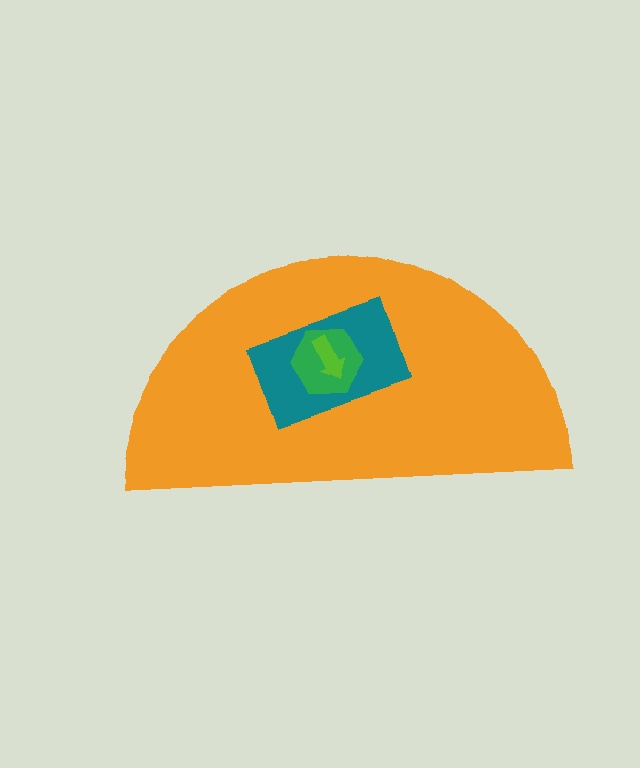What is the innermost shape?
The lime arrow.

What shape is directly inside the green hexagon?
The lime arrow.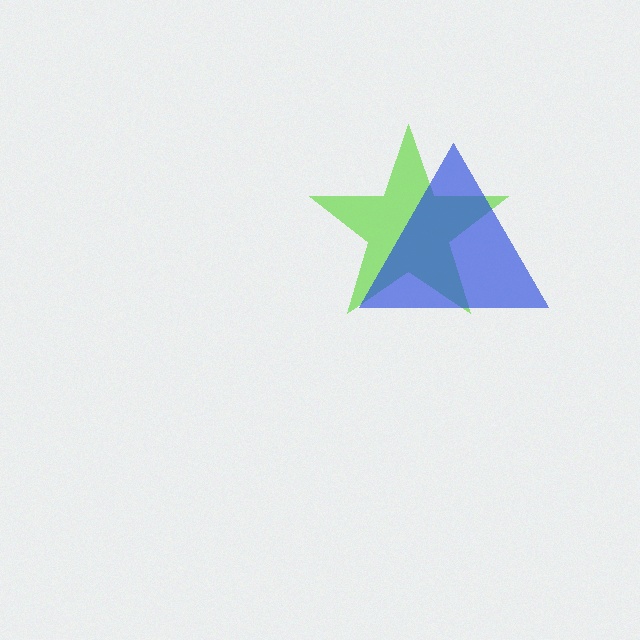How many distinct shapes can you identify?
There are 2 distinct shapes: a lime star, a blue triangle.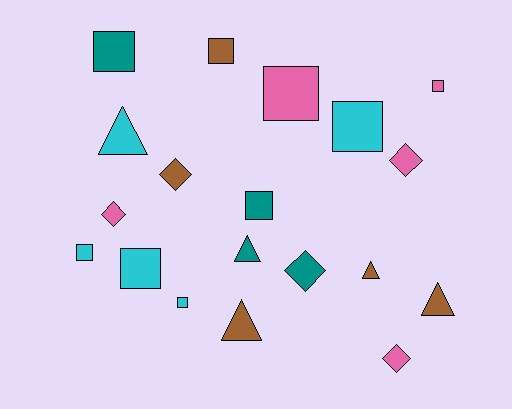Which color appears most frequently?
Cyan, with 5 objects.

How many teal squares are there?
There are 2 teal squares.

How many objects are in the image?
There are 19 objects.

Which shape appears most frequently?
Square, with 9 objects.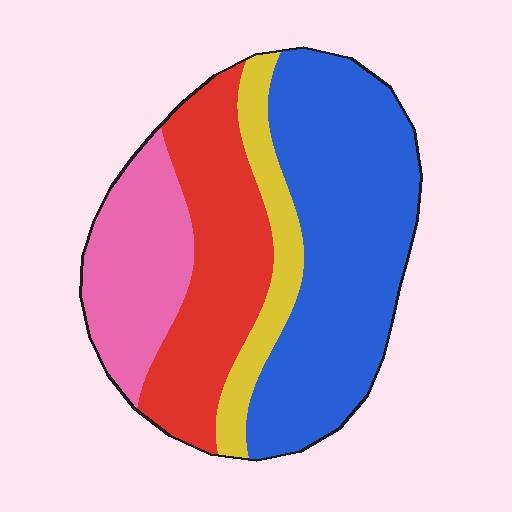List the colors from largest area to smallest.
From largest to smallest: blue, red, pink, yellow.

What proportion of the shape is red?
Red takes up between a sixth and a third of the shape.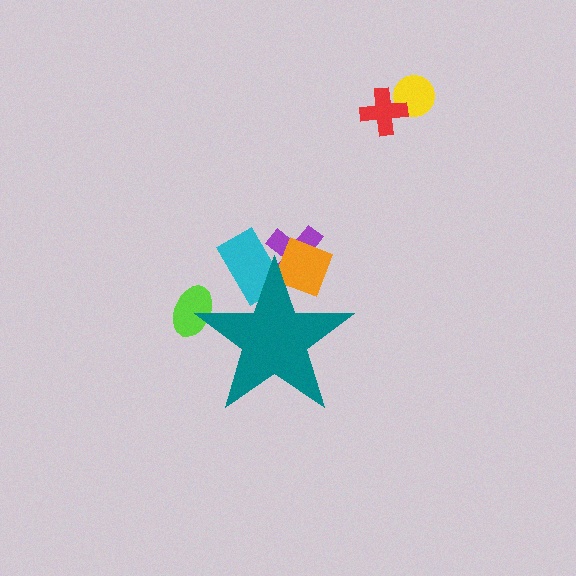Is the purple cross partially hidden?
Yes, the purple cross is partially hidden behind the teal star.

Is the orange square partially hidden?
Yes, the orange square is partially hidden behind the teal star.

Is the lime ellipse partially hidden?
Yes, the lime ellipse is partially hidden behind the teal star.